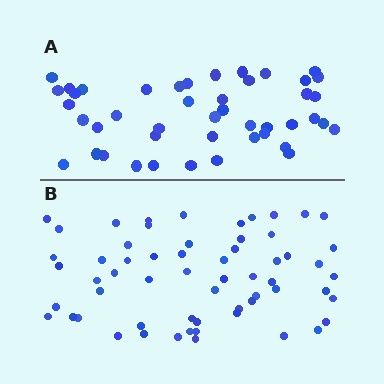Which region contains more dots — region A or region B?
Region B (the bottom region) has more dots.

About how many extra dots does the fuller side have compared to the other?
Region B has approximately 15 more dots than region A.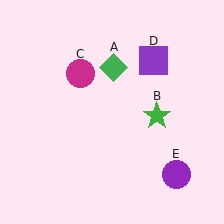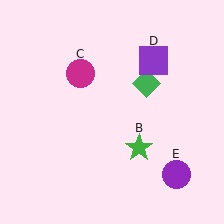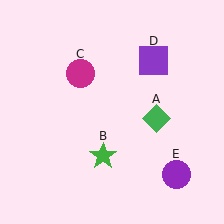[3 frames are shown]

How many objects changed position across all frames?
2 objects changed position: green diamond (object A), green star (object B).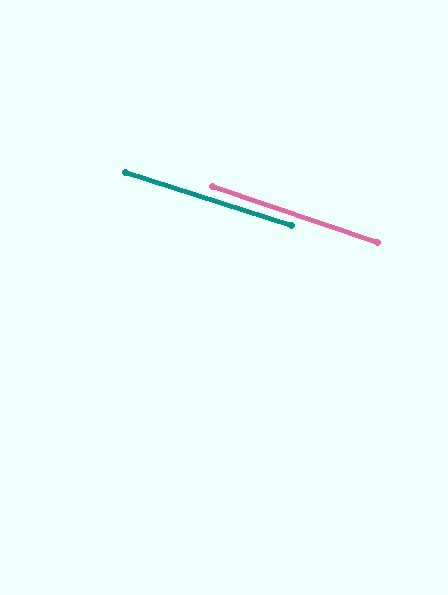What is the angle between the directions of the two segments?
Approximately 1 degree.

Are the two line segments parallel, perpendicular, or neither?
Parallel — their directions differ by only 1.0°.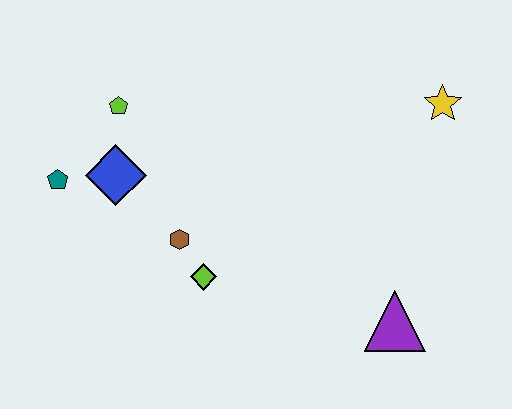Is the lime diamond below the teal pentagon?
Yes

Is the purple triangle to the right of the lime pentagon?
Yes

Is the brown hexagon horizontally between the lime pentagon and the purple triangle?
Yes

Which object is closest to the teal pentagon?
The blue diamond is closest to the teal pentagon.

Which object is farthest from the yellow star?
The teal pentagon is farthest from the yellow star.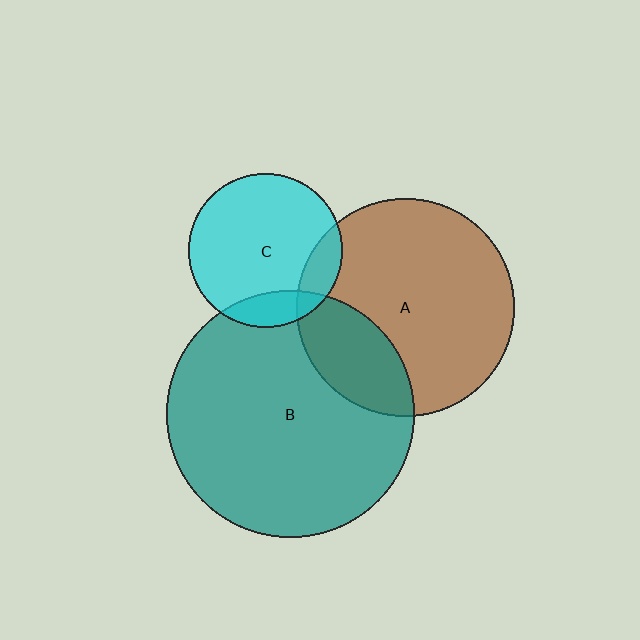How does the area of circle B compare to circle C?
Approximately 2.6 times.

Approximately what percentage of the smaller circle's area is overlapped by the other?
Approximately 25%.